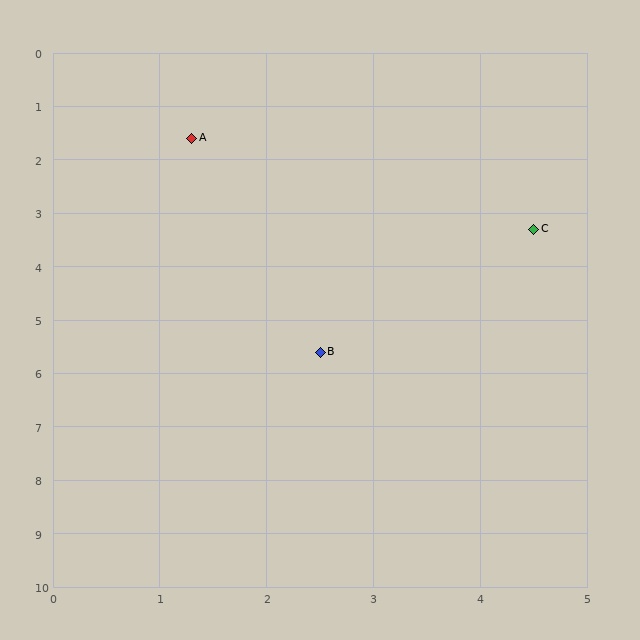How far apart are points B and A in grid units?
Points B and A are about 4.2 grid units apart.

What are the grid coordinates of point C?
Point C is at approximately (4.5, 3.3).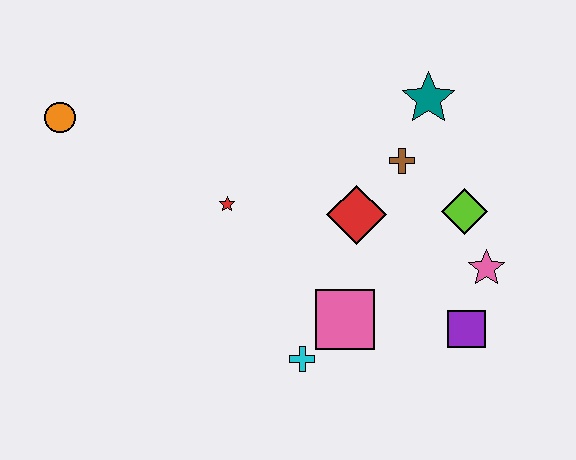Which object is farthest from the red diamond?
The orange circle is farthest from the red diamond.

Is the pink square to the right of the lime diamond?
No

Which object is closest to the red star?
The red diamond is closest to the red star.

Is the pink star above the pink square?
Yes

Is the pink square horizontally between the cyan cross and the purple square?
Yes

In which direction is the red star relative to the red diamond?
The red star is to the left of the red diamond.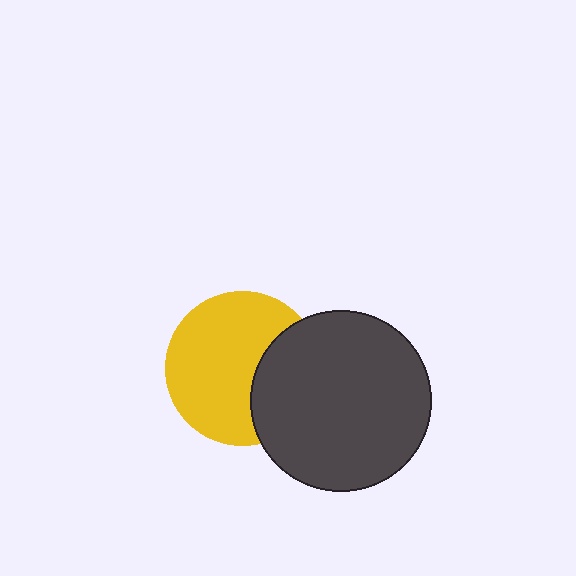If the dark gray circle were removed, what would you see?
You would see the complete yellow circle.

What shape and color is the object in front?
The object in front is a dark gray circle.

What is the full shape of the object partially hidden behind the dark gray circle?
The partially hidden object is a yellow circle.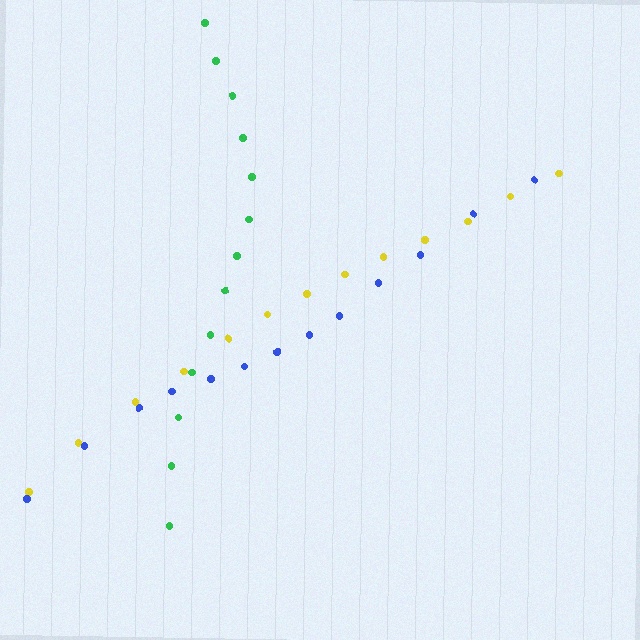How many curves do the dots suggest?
There are 3 distinct paths.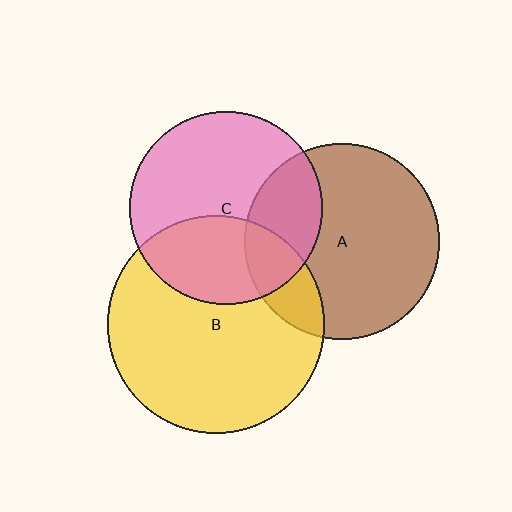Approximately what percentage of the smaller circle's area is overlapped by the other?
Approximately 20%.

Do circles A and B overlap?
Yes.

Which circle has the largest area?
Circle B (yellow).